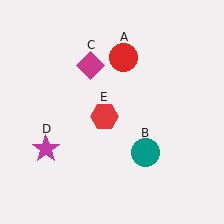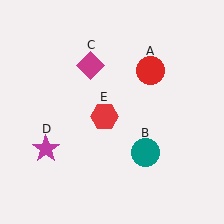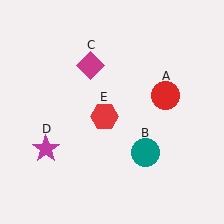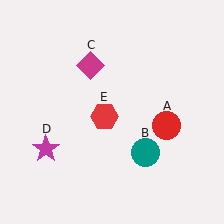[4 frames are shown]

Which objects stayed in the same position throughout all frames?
Teal circle (object B) and magenta diamond (object C) and magenta star (object D) and red hexagon (object E) remained stationary.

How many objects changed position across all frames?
1 object changed position: red circle (object A).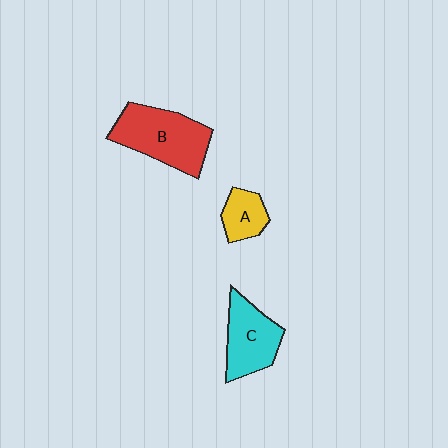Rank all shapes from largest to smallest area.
From largest to smallest: B (red), C (cyan), A (yellow).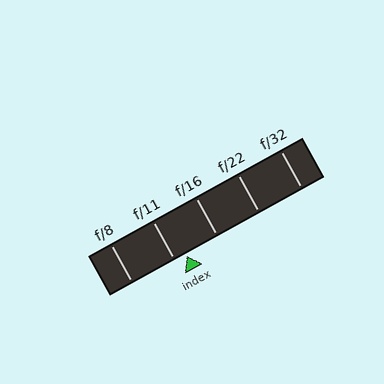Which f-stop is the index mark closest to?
The index mark is closest to f/11.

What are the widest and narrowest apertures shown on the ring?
The widest aperture shown is f/8 and the narrowest is f/32.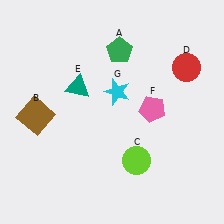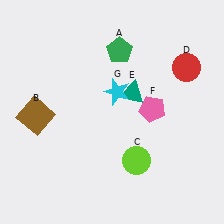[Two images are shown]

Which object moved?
The teal triangle (E) moved right.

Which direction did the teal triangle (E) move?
The teal triangle (E) moved right.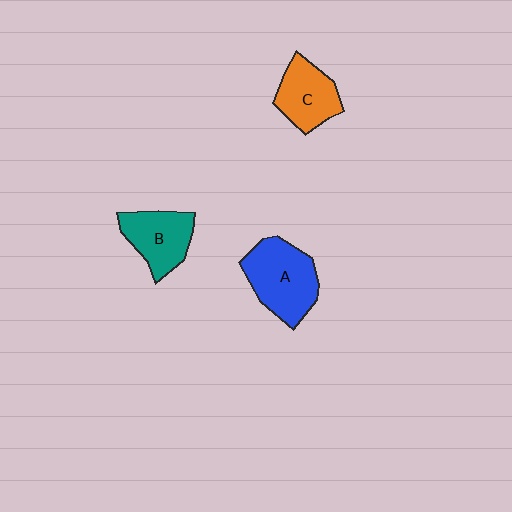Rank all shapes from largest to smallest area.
From largest to smallest: A (blue), B (teal), C (orange).